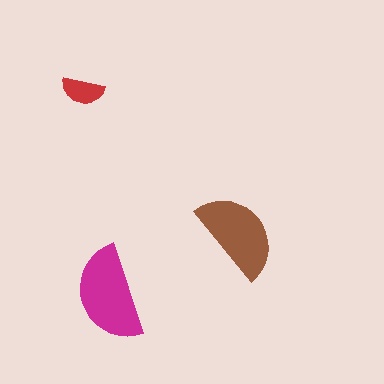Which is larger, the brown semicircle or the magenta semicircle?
The magenta one.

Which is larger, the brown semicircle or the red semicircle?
The brown one.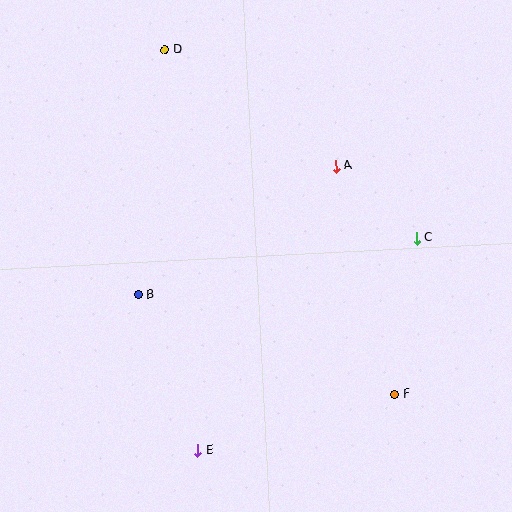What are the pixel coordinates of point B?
Point B is at (138, 295).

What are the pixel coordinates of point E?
Point E is at (198, 451).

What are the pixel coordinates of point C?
Point C is at (417, 238).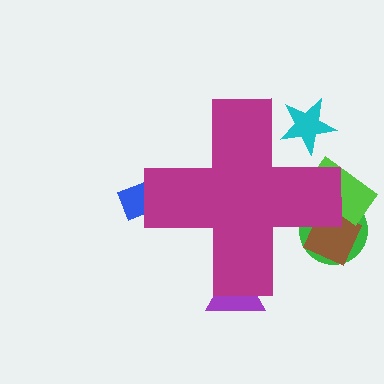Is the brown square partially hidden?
Yes, the brown square is partially hidden behind the magenta cross.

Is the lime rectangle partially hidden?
Yes, the lime rectangle is partially hidden behind the magenta cross.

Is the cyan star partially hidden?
Yes, the cyan star is partially hidden behind the magenta cross.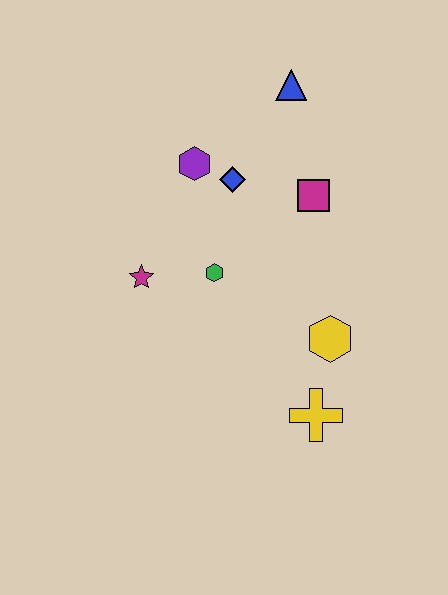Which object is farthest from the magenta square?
The yellow cross is farthest from the magenta square.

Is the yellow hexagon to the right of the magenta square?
Yes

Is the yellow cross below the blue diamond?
Yes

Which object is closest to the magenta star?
The green hexagon is closest to the magenta star.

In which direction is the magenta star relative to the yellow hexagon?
The magenta star is to the left of the yellow hexagon.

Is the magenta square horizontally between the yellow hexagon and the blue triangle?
Yes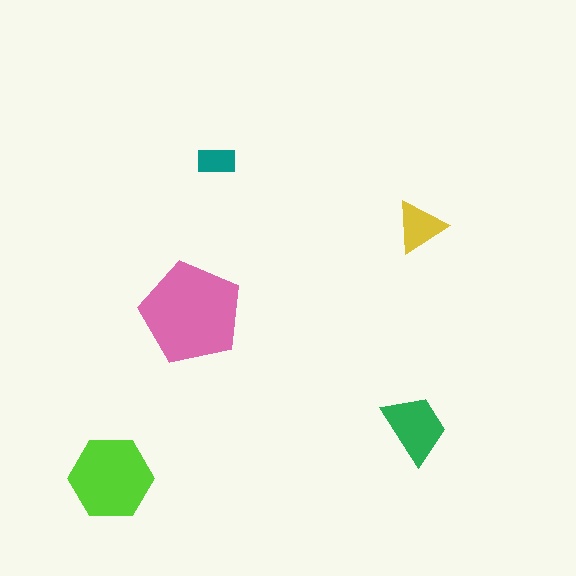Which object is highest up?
The teal rectangle is topmost.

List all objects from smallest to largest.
The teal rectangle, the yellow triangle, the green trapezoid, the lime hexagon, the pink pentagon.